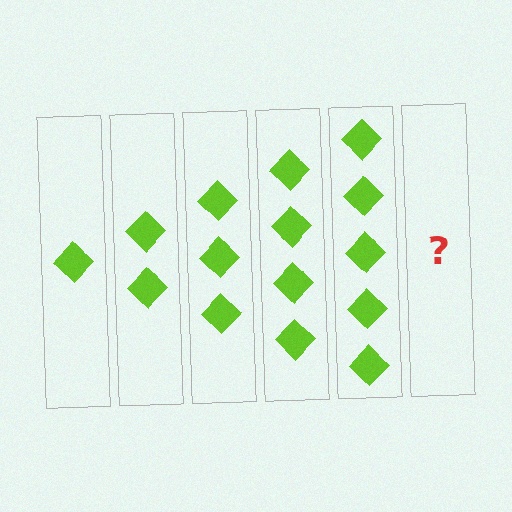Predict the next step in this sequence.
The next step is 6 diamonds.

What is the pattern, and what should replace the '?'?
The pattern is that each step adds one more diamond. The '?' should be 6 diamonds.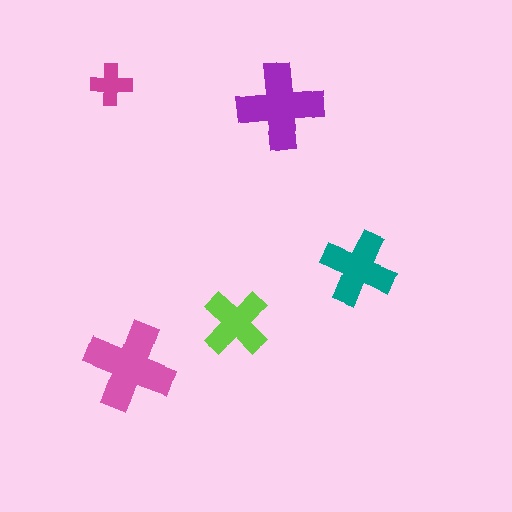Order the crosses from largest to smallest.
the pink one, the purple one, the teal one, the lime one, the magenta one.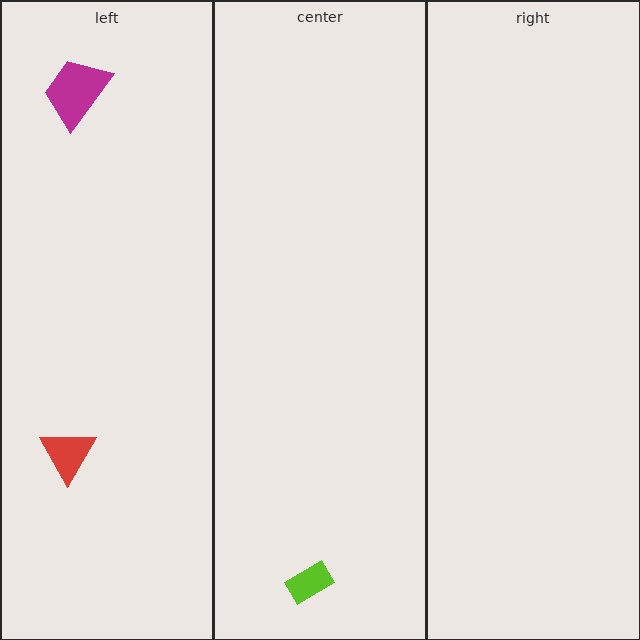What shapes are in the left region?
The magenta trapezoid, the red triangle.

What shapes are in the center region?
The lime rectangle.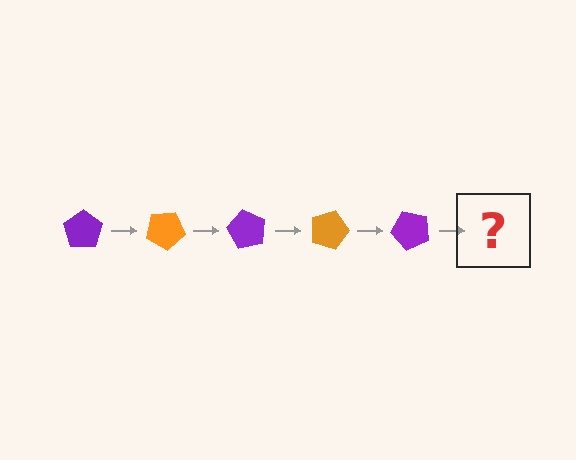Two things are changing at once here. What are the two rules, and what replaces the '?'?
The two rules are that it rotates 30 degrees each step and the color cycles through purple and orange. The '?' should be an orange pentagon, rotated 150 degrees from the start.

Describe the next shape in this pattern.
It should be an orange pentagon, rotated 150 degrees from the start.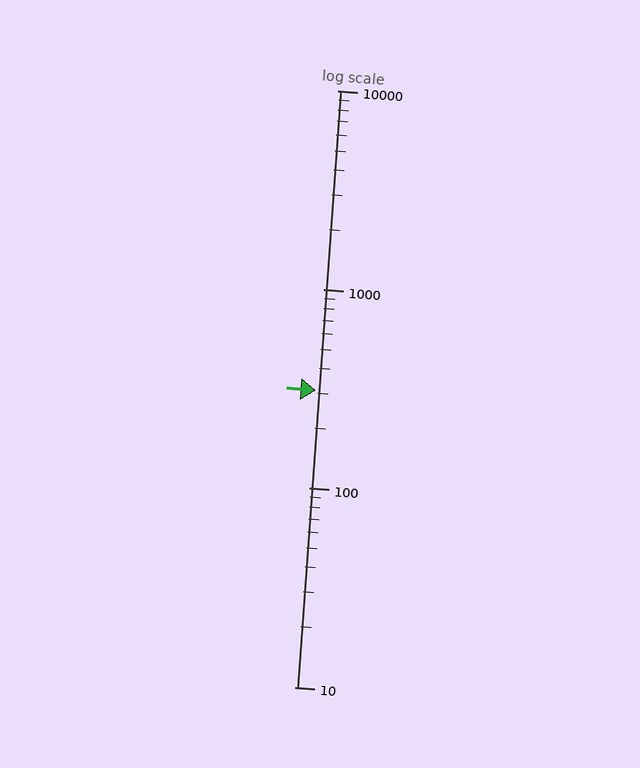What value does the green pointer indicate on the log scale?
The pointer indicates approximately 310.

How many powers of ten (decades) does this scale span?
The scale spans 3 decades, from 10 to 10000.